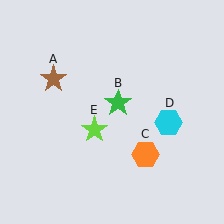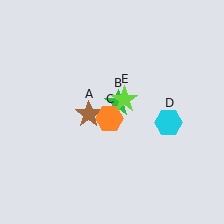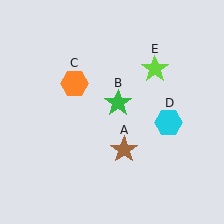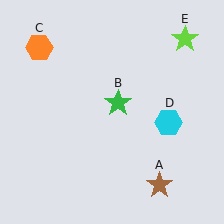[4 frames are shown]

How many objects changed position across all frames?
3 objects changed position: brown star (object A), orange hexagon (object C), lime star (object E).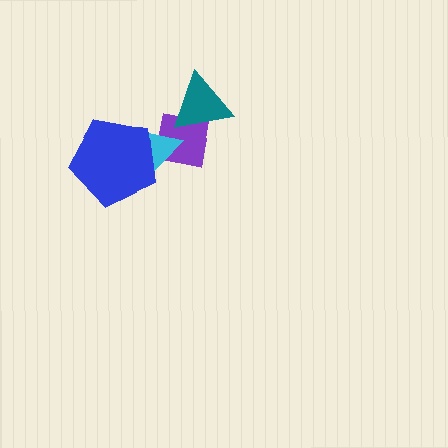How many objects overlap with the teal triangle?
1 object overlaps with the teal triangle.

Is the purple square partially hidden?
Yes, it is partially covered by another shape.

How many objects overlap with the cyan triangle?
2 objects overlap with the cyan triangle.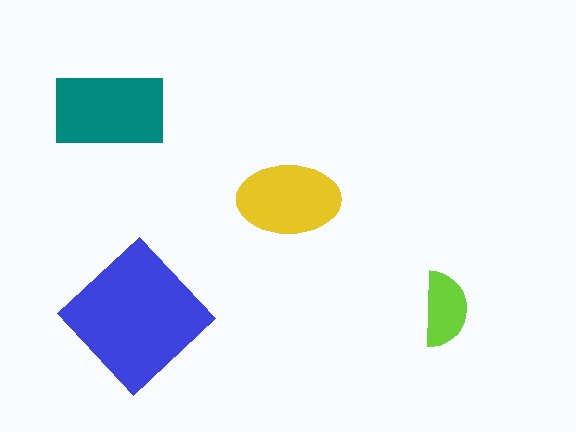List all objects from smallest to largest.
The lime semicircle, the yellow ellipse, the teal rectangle, the blue diamond.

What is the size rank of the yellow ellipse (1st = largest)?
3rd.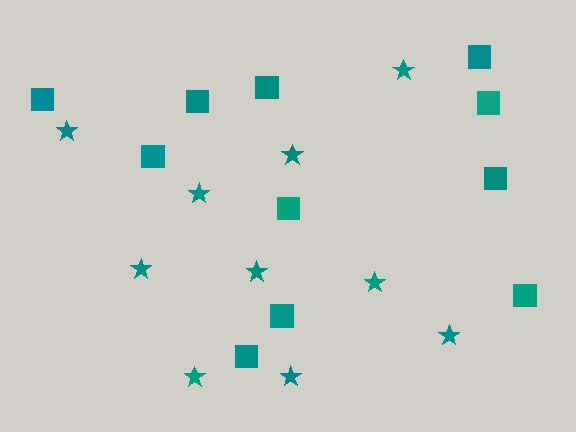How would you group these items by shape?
There are 2 groups: one group of stars (10) and one group of squares (11).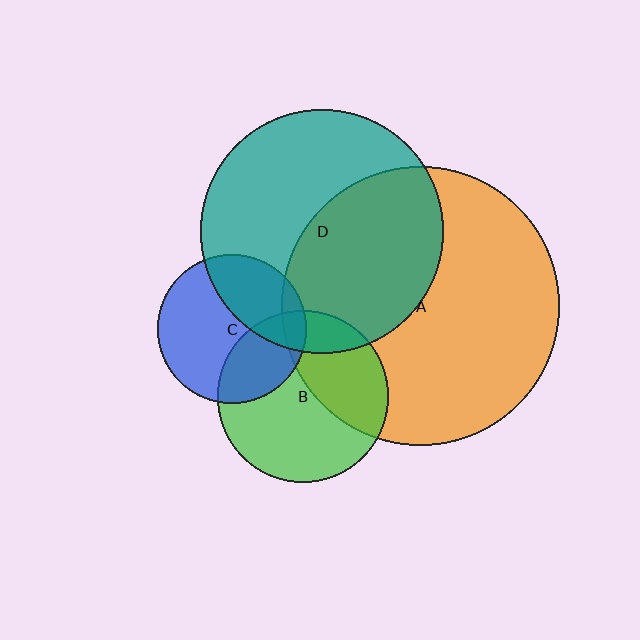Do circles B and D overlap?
Yes.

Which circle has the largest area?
Circle A (orange).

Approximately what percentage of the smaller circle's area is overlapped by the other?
Approximately 15%.